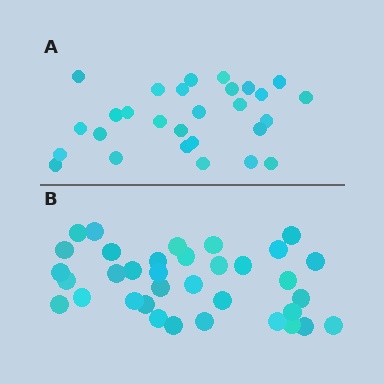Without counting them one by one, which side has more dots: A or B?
Region B (the bottom region) has more dots.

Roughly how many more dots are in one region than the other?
Region B has roughly 8 or so more dots than region A.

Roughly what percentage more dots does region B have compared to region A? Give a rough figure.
About 25% more.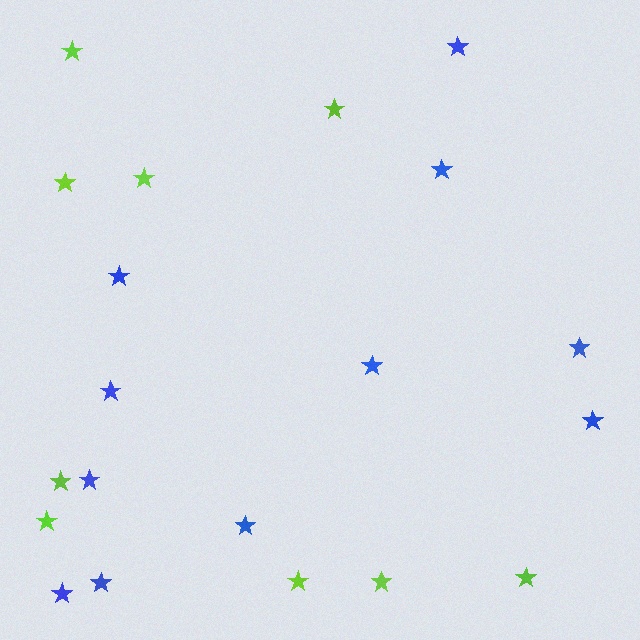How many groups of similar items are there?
There are 2 groups: one group of blue stars (11) and one group of lime stars (9).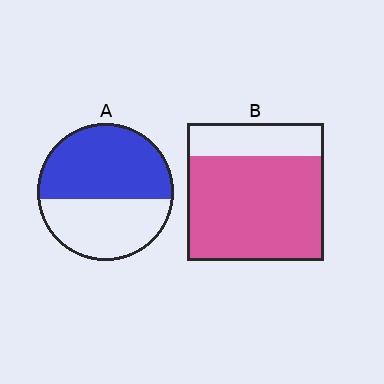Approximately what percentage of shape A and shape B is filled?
A is approximately 55% and B is approximately 75%.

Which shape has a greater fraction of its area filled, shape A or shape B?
Shape B.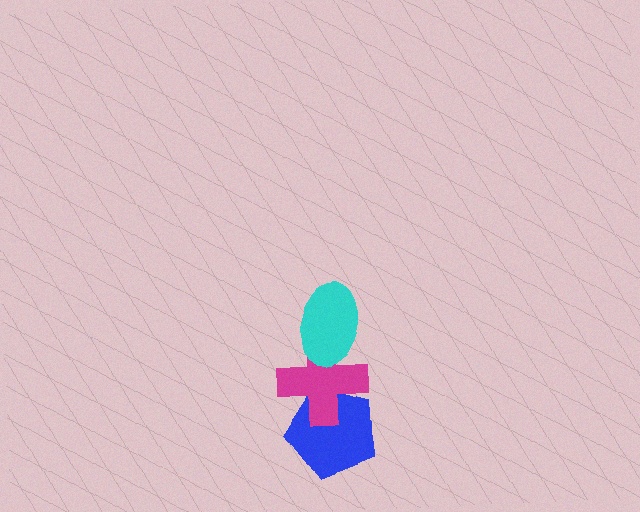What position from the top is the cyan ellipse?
The cyan ellipse is 1st from the top.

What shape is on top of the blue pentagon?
The magenta cross is on top of the blue pentagon.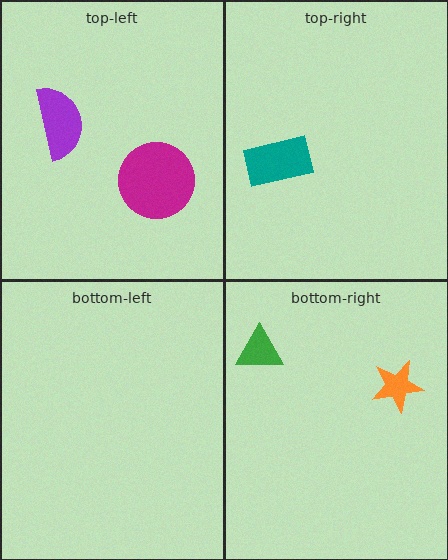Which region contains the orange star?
The bottom-right region.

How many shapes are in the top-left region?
2.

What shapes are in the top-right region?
The teal rectangle.